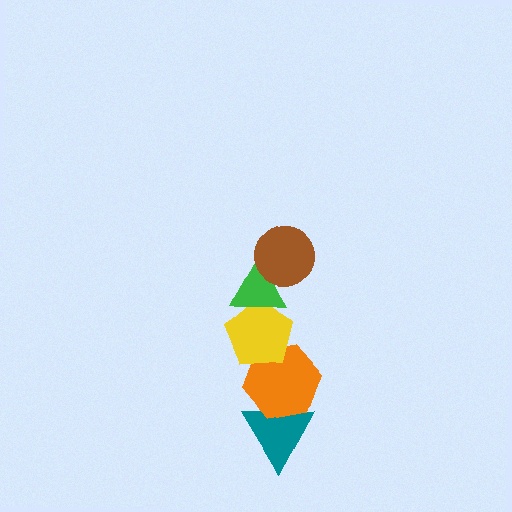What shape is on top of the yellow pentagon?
The green triangle is on top of the yellow pentagon.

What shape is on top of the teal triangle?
The orange hexagon is on top of the teal triangle.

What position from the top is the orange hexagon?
The orange hexagon is 4th from the top.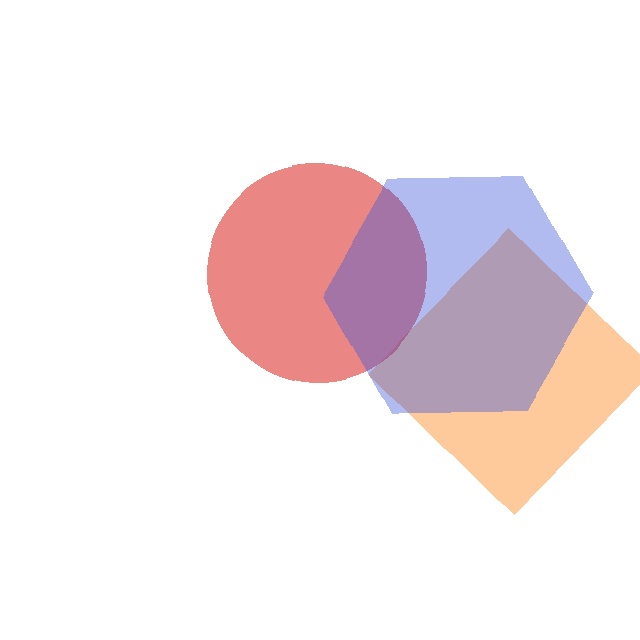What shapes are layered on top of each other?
The layered shapes are: an orange diamond, a red circle, a blue hexagon.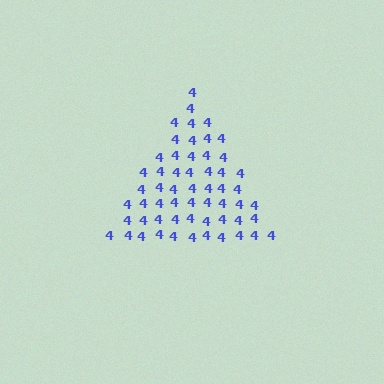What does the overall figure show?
The overall figure shows a triangle.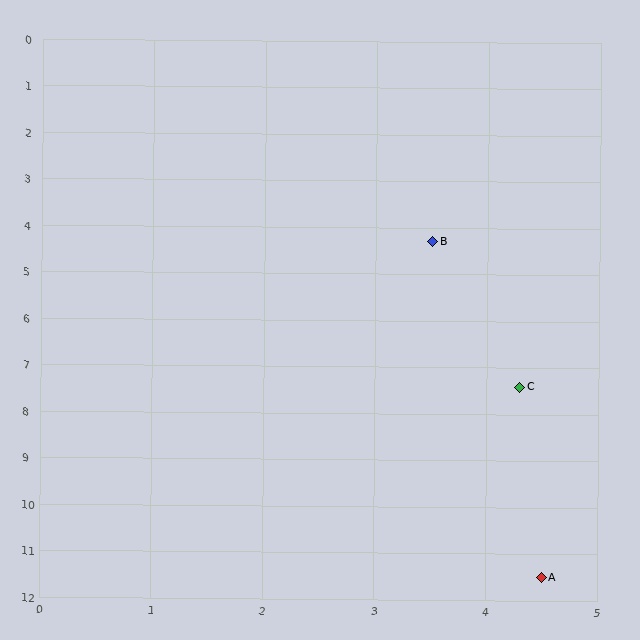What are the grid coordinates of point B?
Point B is at approximately (3.5, 4.3).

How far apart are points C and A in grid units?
Points C and A are about 4.1 grid units apart.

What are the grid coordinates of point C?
Point C is at approximately (4.3, 7.4).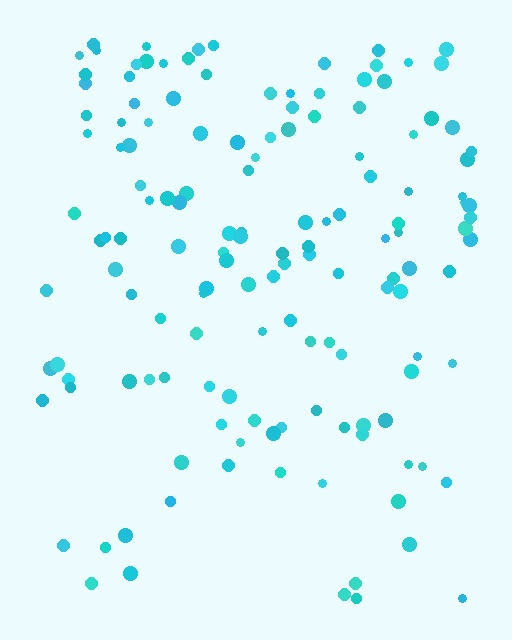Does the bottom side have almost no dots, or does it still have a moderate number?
Still a moderate number, just noticeably fewer than the top.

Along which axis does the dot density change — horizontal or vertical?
Vertical.